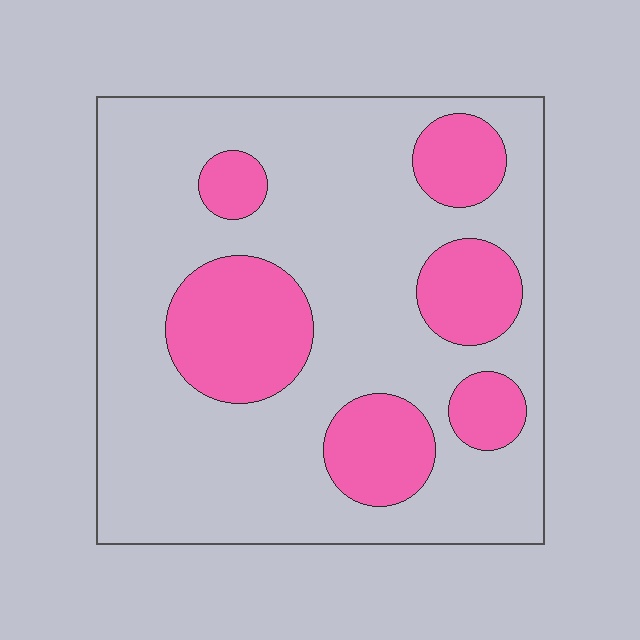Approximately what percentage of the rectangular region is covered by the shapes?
Approximately 25%.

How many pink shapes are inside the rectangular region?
6.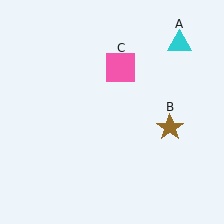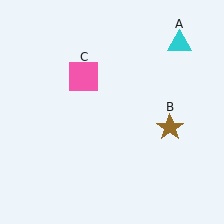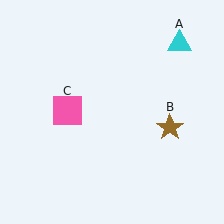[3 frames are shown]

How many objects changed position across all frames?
1 object changed position: pink square (object C).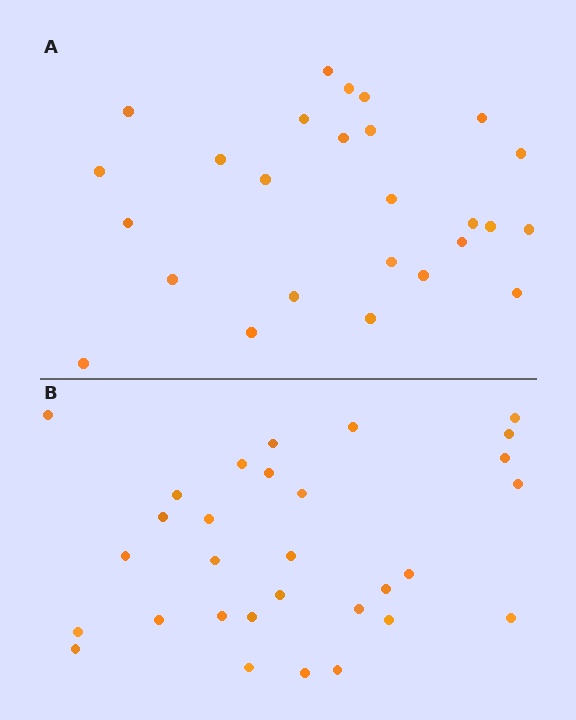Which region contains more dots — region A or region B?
Region B (the bottom region) has more dots.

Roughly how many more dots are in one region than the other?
Region B has about 4 more dots than region A.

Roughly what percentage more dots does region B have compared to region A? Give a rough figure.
About 15% more.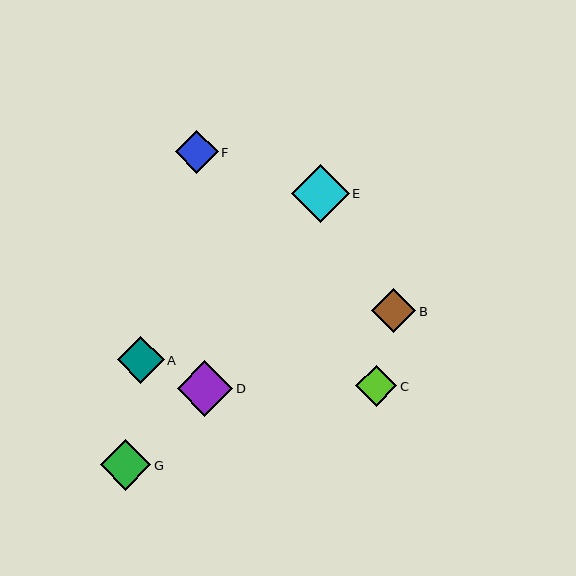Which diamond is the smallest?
Diamond C is the smallest with a size of approximately 41 pixels.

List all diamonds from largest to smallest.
From largest to smallest: E, D, G, A, B, F, C.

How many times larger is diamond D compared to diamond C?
Diamond D is approximately 1.4 times the size of diamond C.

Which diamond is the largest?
Diamond E is the largest with a size of approximately 58 pixels.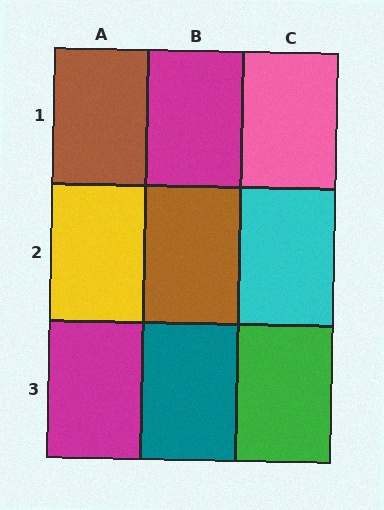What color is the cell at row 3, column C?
Green.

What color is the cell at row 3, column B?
Teal.